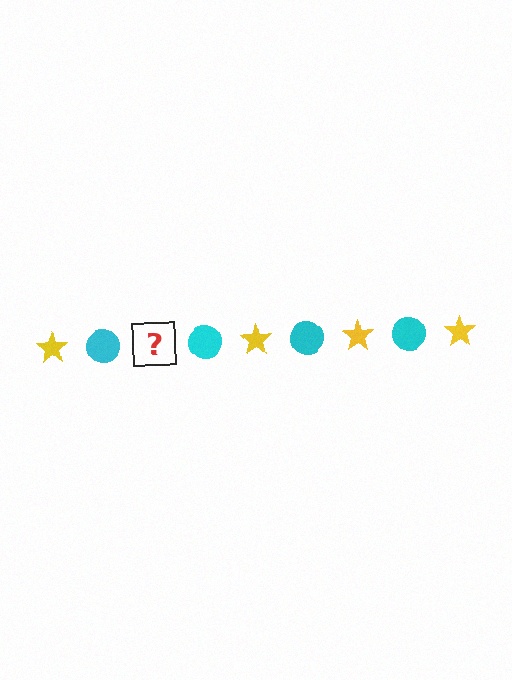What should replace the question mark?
The question mark should be replaced with a yellow star.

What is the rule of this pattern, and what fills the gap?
The rule is that the pattern alternates between yellow star and cyan circle. The gap should be filled with a yellow star.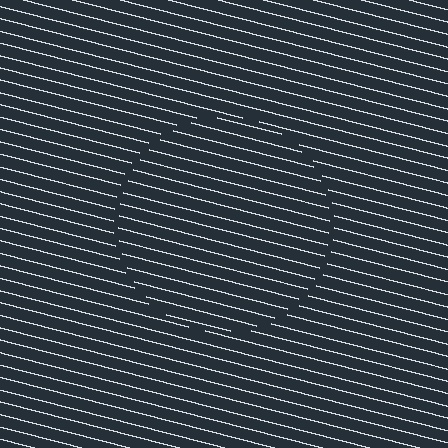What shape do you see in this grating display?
An illusory circle. The interior of the shape contains the same grating, shifted by half a period — the contour is defined by the phase discontinuity where line-ends from the inner and outer gratings abut.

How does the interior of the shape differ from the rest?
The interior of the shape contains the same grating, shifted by half a period — the contour is defined by the phase discontinuity where line-ends from the inner and outer gratings abut.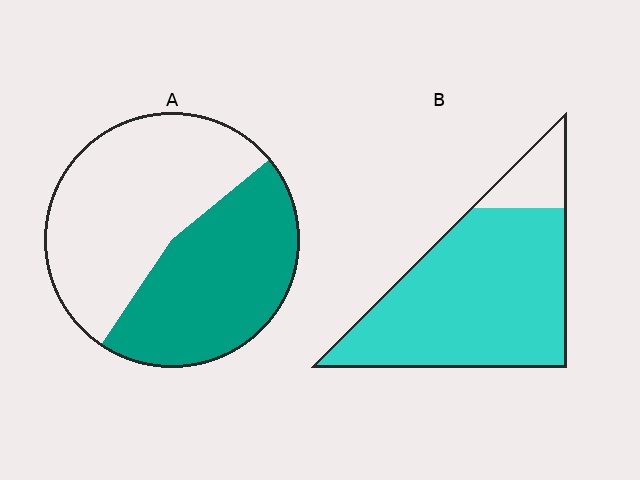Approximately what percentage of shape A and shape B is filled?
A is approximately 45% and B is approximately 85%.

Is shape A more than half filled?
No.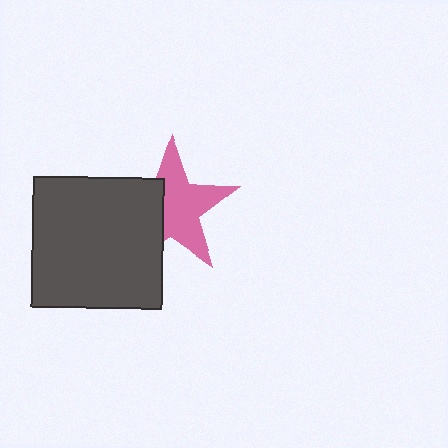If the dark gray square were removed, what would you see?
You would see the complete pink star.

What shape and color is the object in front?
The object in front is a dark gray square.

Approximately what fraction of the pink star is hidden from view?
Roughly 37% of the pink star is hidden behind the dark gray square.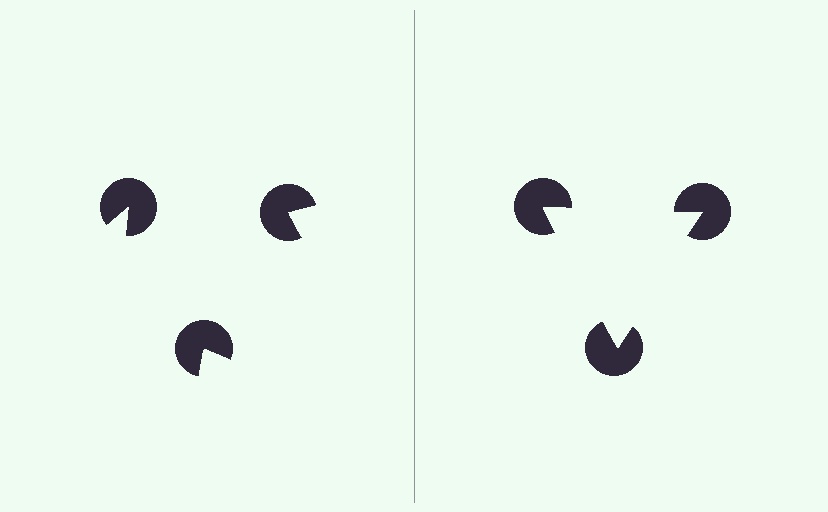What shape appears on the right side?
An illusory triangle.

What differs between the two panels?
The pac-man discs are positioned identically on both sides; only the wedge orientations differ. On the right they align to a triangle; on the left they are misaligned.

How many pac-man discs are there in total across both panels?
6 — 3 on each side.